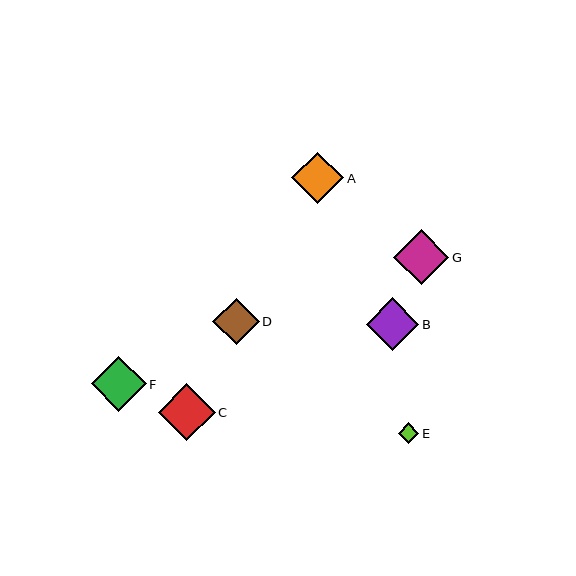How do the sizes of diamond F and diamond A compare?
Diamond F and diamond A are approximately the same size.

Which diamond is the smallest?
Diamond E is the smallest with a size of approximately 21 pixels.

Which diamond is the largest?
Diamond C is the largest with a size of approximately 57 pixels.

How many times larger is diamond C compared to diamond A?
Diamond C is approximately 1.1 times the size of diamond A.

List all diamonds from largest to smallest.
From largest to smallest: C, G, F, B, A, D, E.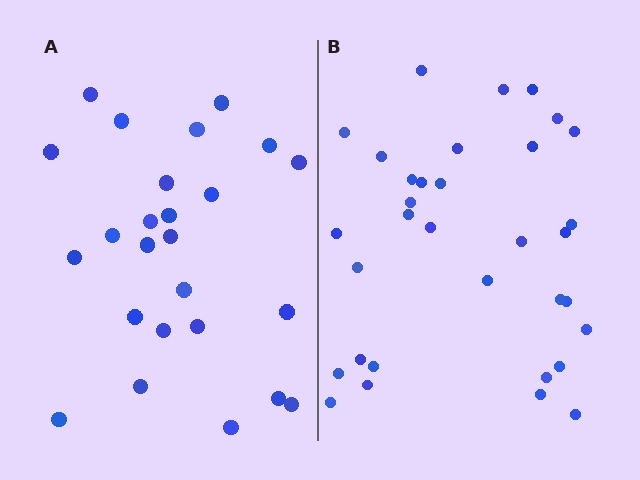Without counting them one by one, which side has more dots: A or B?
Region B (the right region) has more dots.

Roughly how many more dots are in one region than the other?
Region B has roughly 8 or so more dots than region A.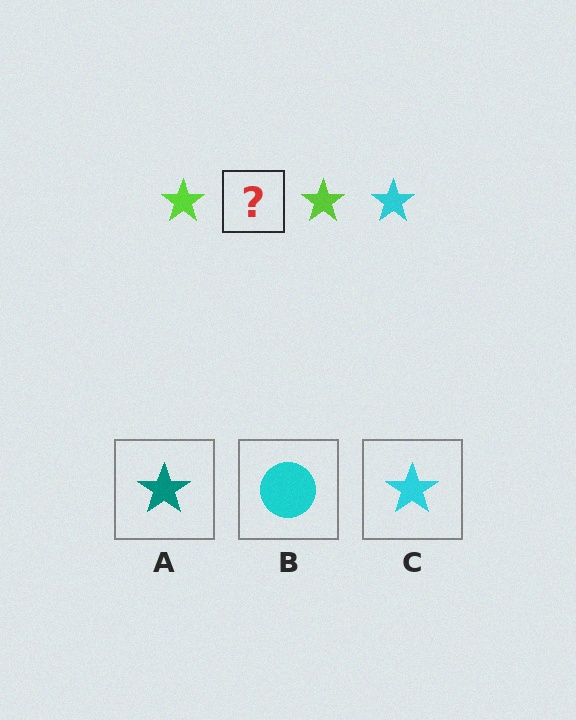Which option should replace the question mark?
Option C.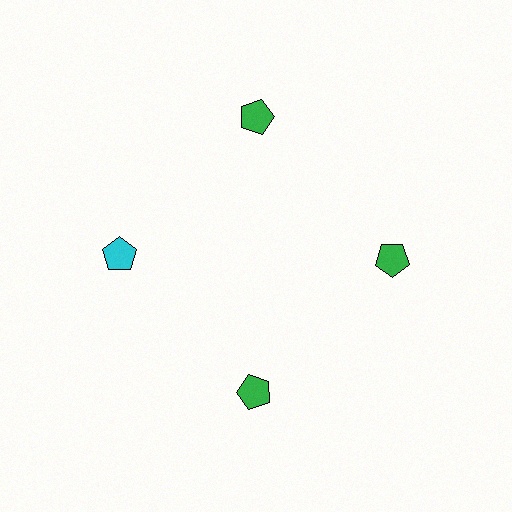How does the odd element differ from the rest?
It has a different color: cyan instead of green.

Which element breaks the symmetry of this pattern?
The cyan pentagon at roughly the 9 o'clock position breaks the symmetry. All other shapes are green pentagons.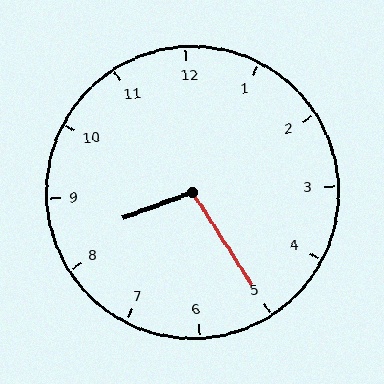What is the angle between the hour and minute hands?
Approximately 102 degrees.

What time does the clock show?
8:25.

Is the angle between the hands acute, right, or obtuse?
It is obtuse.